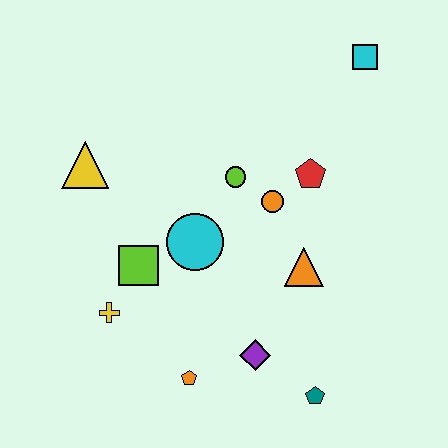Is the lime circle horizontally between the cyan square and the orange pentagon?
Yes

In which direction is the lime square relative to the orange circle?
The lime square is to the left of the orange circle.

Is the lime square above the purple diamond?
Yes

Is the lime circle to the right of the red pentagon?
No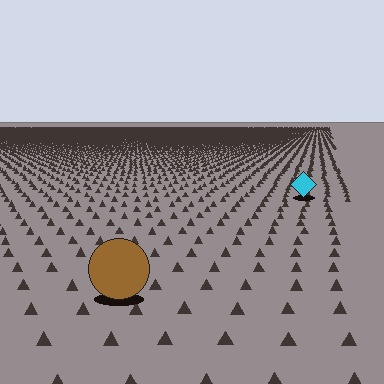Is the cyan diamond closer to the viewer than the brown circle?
No. The brown circle is closer — you can tell from the texture gradient: the ground texture is coarser near it.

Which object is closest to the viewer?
The brown circle is closest. The texture marks near it are larger and more spread out.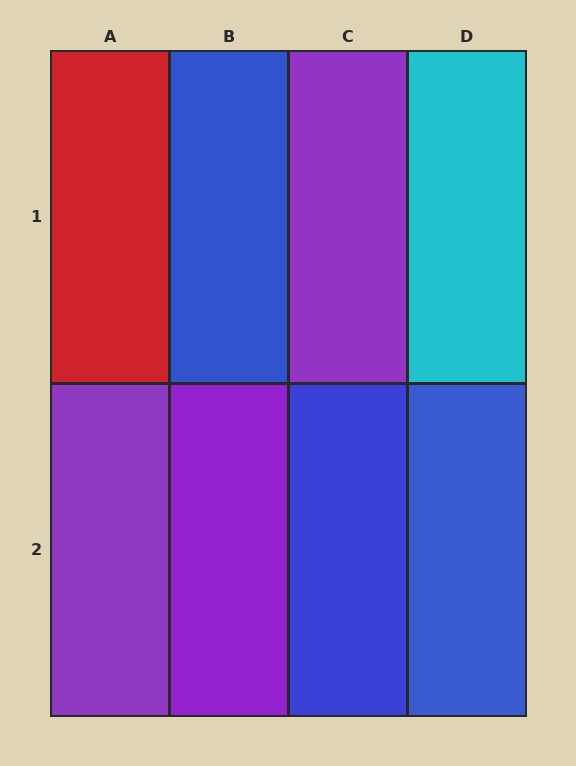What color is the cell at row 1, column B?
Blue.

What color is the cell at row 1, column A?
Red.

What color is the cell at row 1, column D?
Cyan.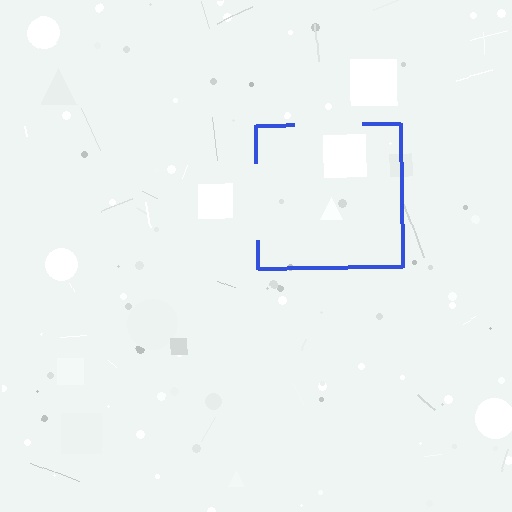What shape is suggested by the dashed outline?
The dashed outline suggests a square.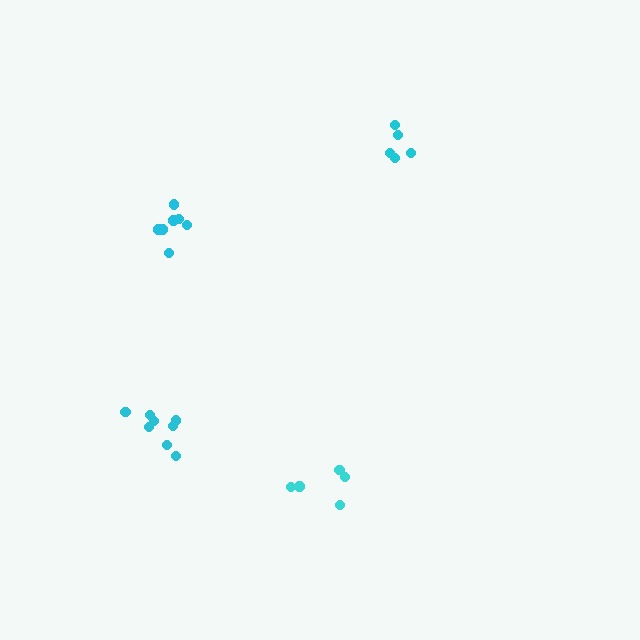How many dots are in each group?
Group 1: 5 dots, Group 2: 8 dots, Group 3: 5 dots, Group 4: 8 dots (26 total).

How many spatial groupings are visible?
There are 4 spatial groupings.